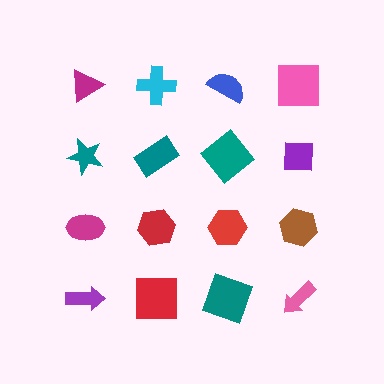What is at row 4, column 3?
A teal square.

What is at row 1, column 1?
A magenta triangle.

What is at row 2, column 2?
A teal rectangle.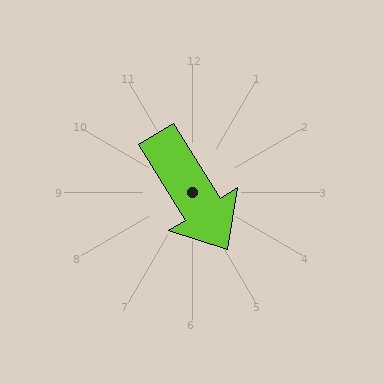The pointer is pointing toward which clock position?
Roughly 5 o'clock.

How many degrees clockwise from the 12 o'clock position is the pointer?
Approximately 148 degrees.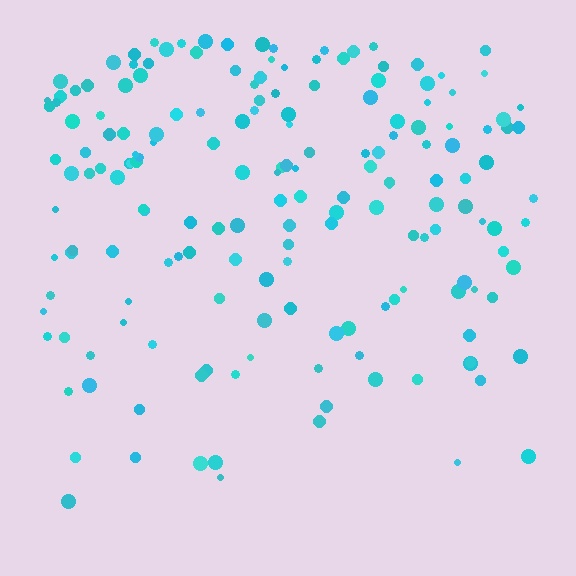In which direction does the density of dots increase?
From bottom to top, with the top side densest.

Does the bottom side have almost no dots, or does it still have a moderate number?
Still a moderate number, just noticeably fewer than the top.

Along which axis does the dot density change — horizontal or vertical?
Vertical.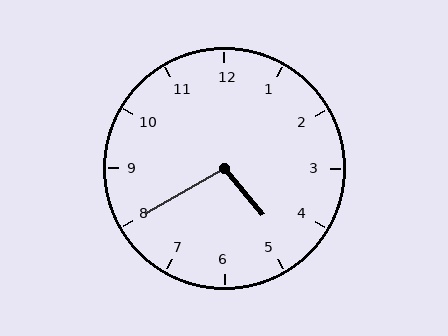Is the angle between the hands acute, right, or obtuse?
It is obtuse.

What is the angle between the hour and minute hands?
Approximately 100 degrees.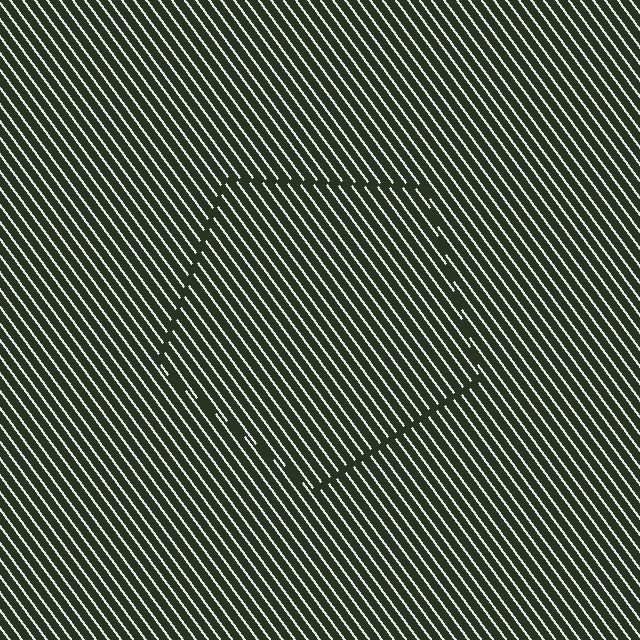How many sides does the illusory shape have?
5 sides — the line-ends trace a pentagon.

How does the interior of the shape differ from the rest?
The interior of the shape contains the same grating, shifted by half a period — the contour is defined by the phase discontinuity where line-ends from the inner and outer gratings abut.